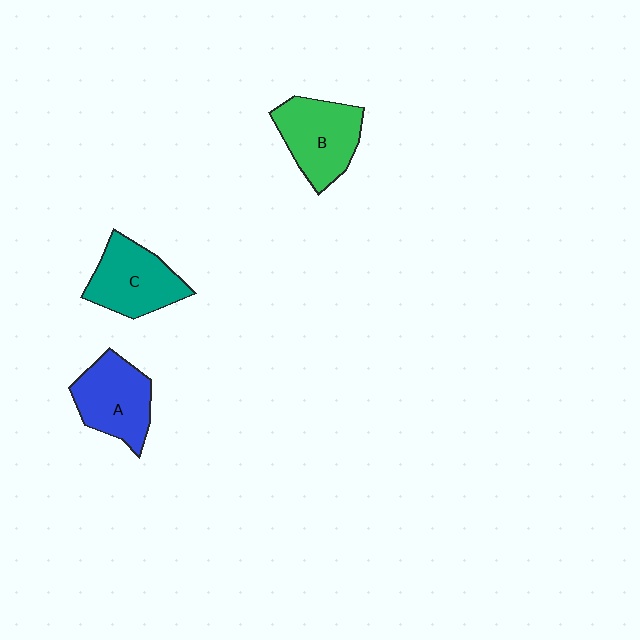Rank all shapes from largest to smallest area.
From largest to smallest: B (green), C (teal), A (blue).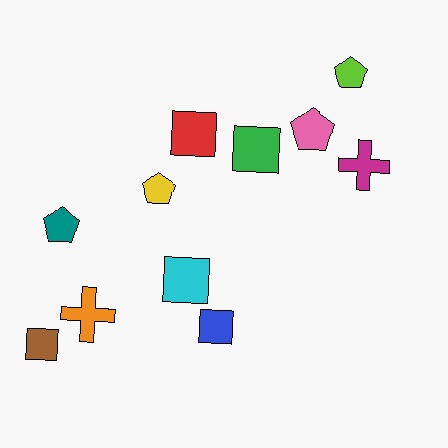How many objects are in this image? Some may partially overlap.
There are 11 objects.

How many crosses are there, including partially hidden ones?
There are 2 crosses.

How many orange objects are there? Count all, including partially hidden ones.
There is 1 orange object.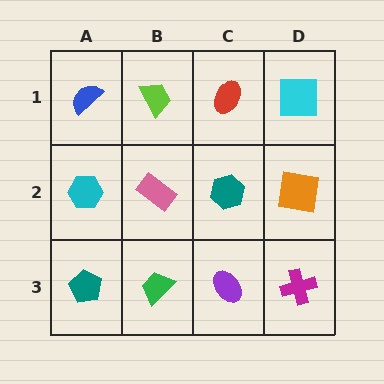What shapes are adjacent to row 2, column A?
A blue semicircle (row 1, column A), a teal pentagon (row 3, column A), a pink rectangle (row 2, column B).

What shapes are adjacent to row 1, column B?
A pink rectangle (row 2, column B), a blue semicircle (row 1, column A), a red ellipse (row 1, column C).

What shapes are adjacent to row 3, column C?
A teal hexagon (row 2, column C), a green trapezoid (row 3, column B), a magenta cross (row 3, column D).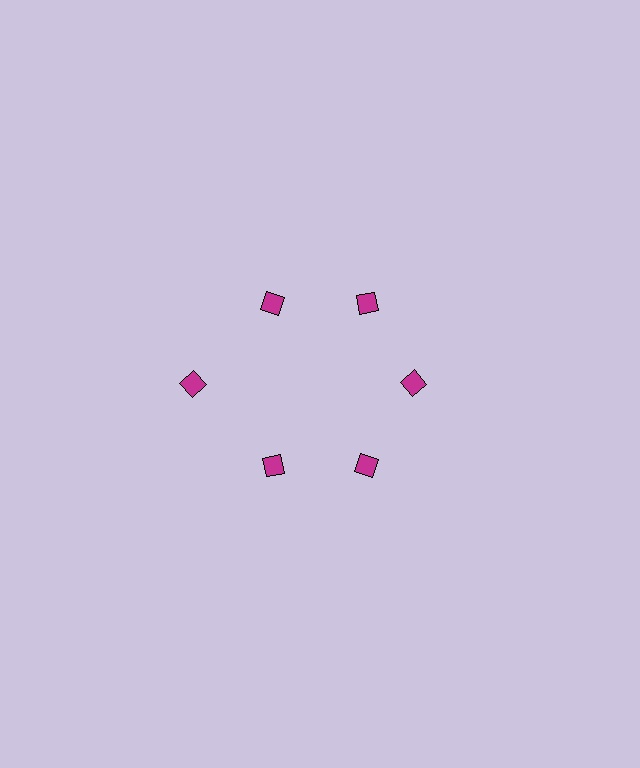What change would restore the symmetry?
The symmetry would be restored by moving it inward, back onto the ring so that all 6 diamonds sit at equal angles and equal distance from the center.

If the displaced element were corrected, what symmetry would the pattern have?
It would have 6-fold rotational symmetry — the pattern would map onto itself every 60 degrees.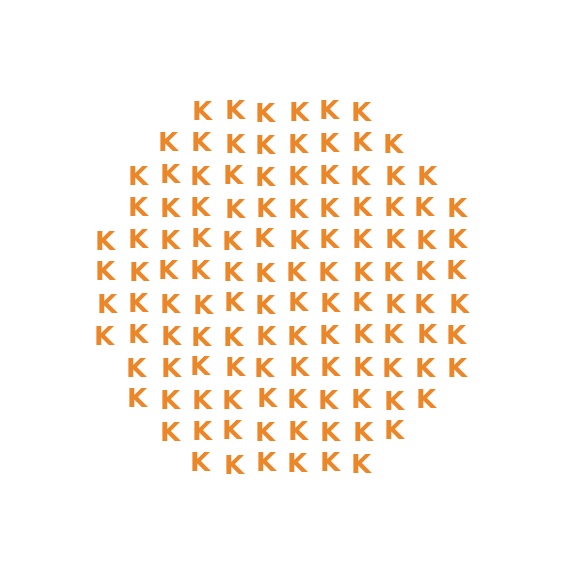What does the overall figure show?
The overall figure shows a circle.